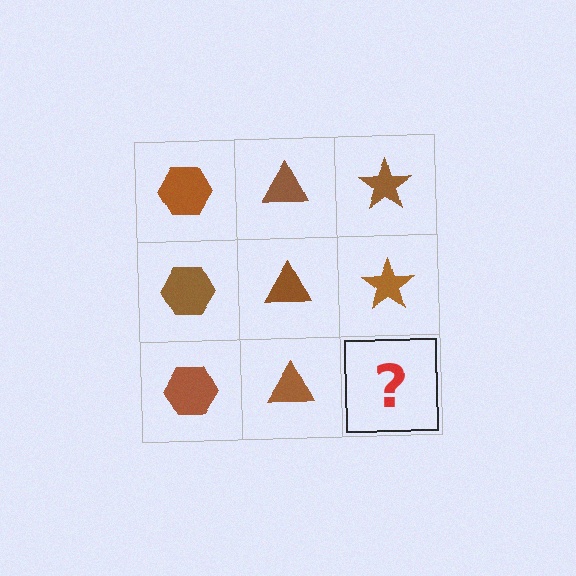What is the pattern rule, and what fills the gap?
The rule is that each column has a consistent shape. The gap should be filled with a brown star.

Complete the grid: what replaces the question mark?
The question mark should be replaced with a brown star.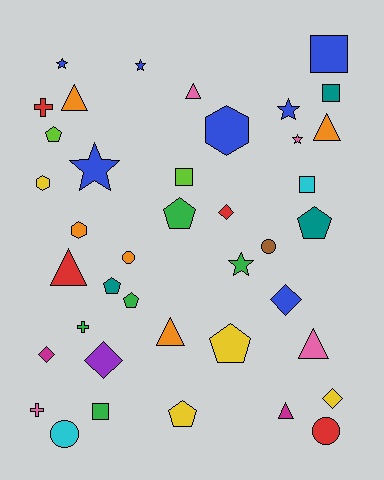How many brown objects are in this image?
There is 1 brown object.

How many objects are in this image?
There are 40 objects.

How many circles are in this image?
There are 4 circles.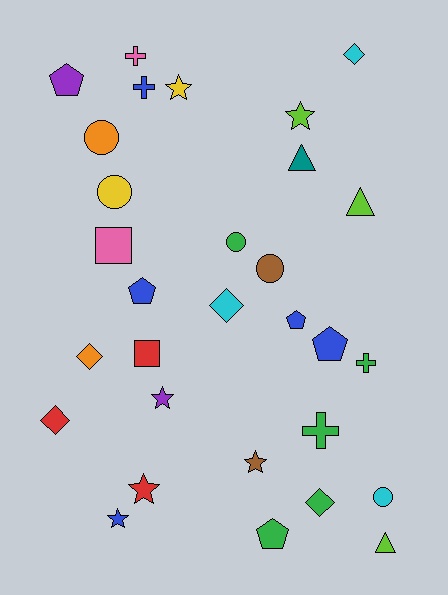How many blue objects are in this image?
There are 5 blue objects.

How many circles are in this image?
There are 5 circles.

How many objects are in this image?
There are 30 objects.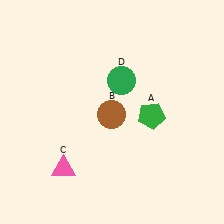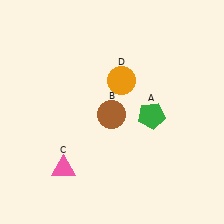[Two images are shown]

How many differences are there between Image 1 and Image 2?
There is 1 difference between the two images.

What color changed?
The circle (D) changed from green in Image 1 to orange in Image 2.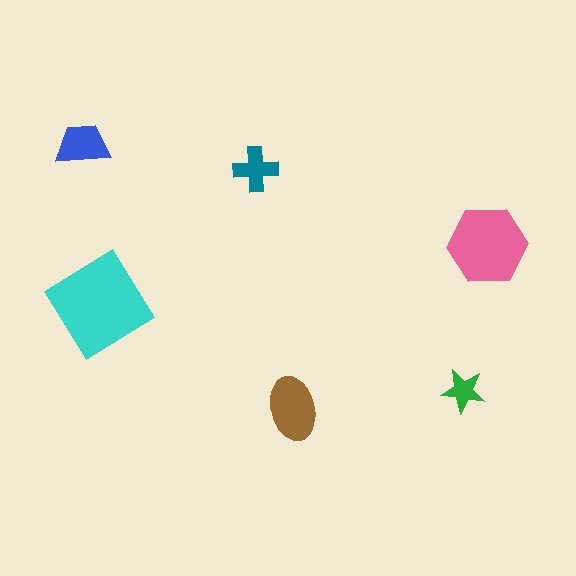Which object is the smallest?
The green star.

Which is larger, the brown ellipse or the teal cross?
The brown ellipse.